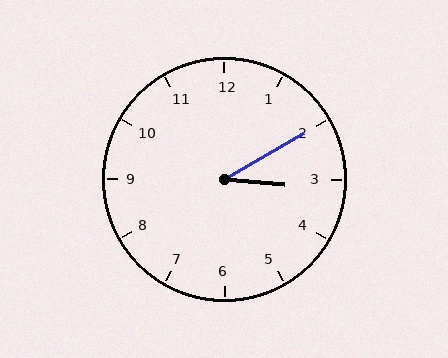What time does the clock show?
3:10.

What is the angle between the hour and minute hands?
Approximately 35 degrees.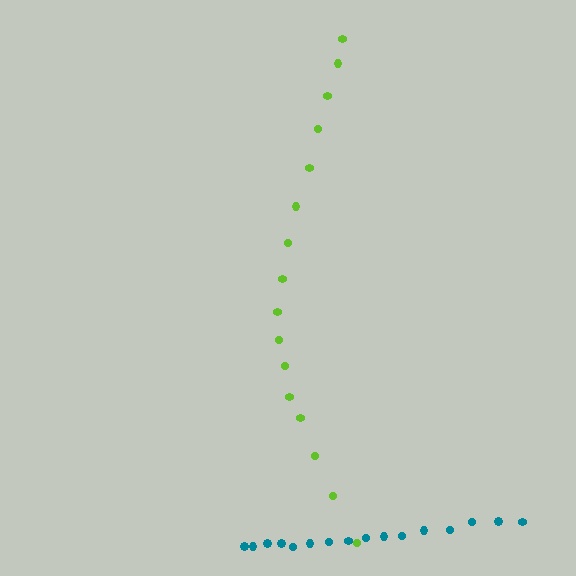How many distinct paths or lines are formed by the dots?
There are 2 distinct paths.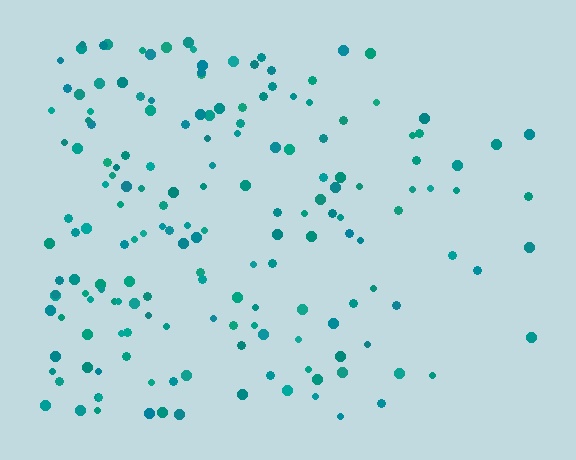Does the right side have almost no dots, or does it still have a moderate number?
Still a moderate number, just noticeably fewer than the left.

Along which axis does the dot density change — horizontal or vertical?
Horizontal.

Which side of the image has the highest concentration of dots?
The left.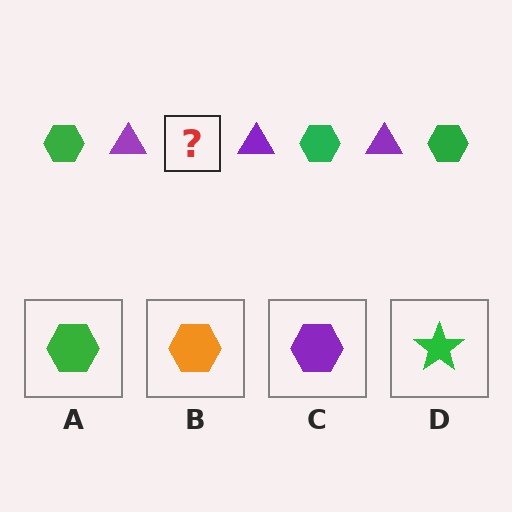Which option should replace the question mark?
Option A.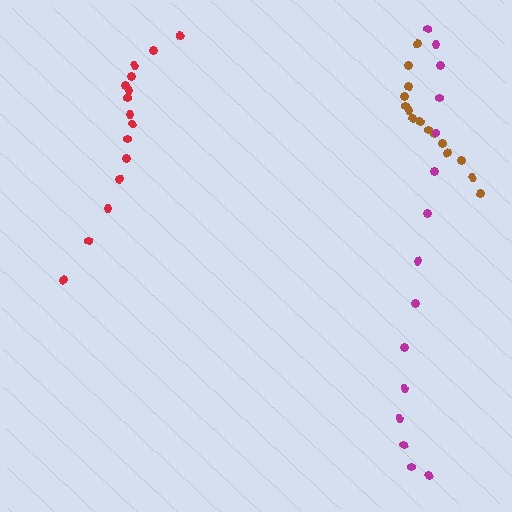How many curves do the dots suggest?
There are 3 distinct paths.